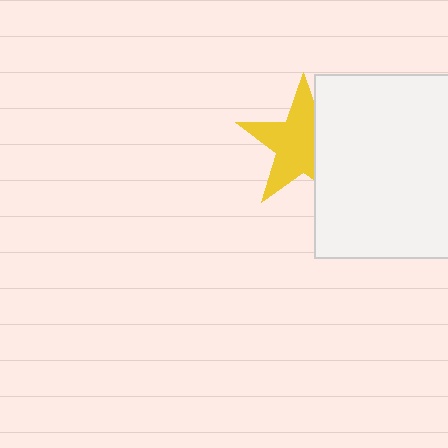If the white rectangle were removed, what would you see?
You would see the complete yellow star.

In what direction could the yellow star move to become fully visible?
The yellow star could move left. That would shift it out from behind the white rectangle entirely.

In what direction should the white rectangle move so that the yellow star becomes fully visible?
The white rectangle should move right. That is the shortest direction to clear the overlap and leave the yellow star fully visible.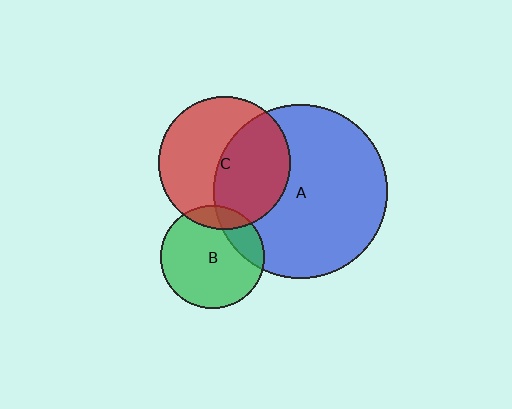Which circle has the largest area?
Circle A (blue).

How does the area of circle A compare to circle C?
Approximately 1.7 times.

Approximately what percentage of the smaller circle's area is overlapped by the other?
Approximately 45%.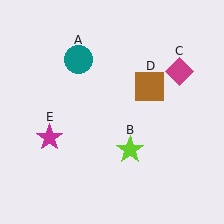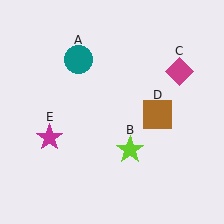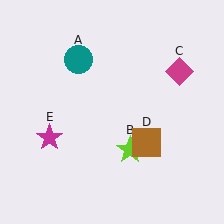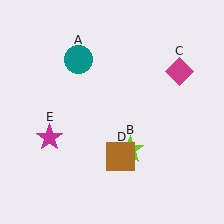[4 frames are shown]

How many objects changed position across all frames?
1 object changed position: brown square (object D).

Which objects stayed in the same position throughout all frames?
Teal circle (object A) and lime star (object B) and magenta diamond (object C) and magenta star (object E) remained stationary.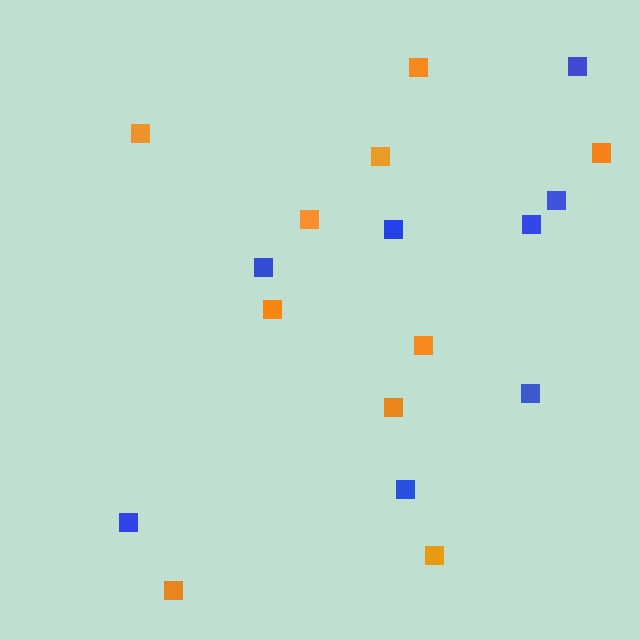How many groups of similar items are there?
There are 2 groups: one group of orange squares (10) and one group of blue squares (8).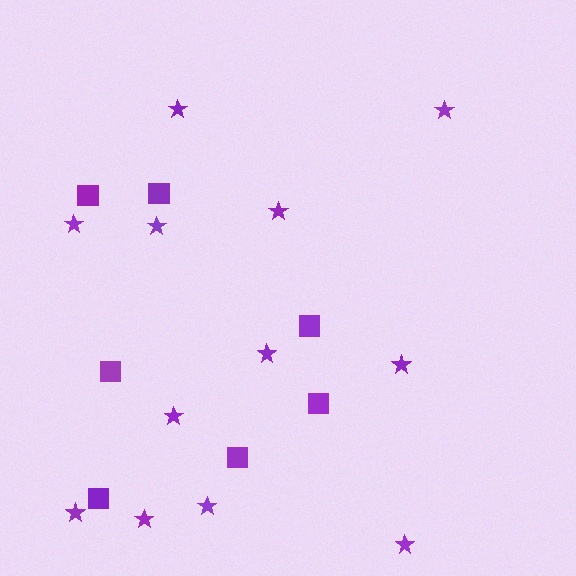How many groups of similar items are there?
There are 2 groups: one group of stars (12) and one group of squares (7).